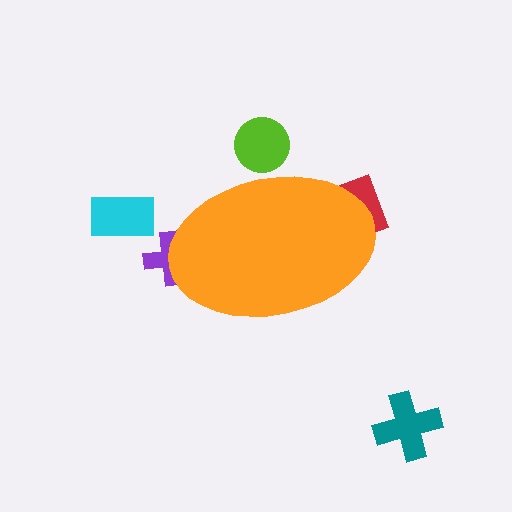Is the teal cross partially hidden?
No, the teal cross is fully visible.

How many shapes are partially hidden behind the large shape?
3 shapes are partially hidden.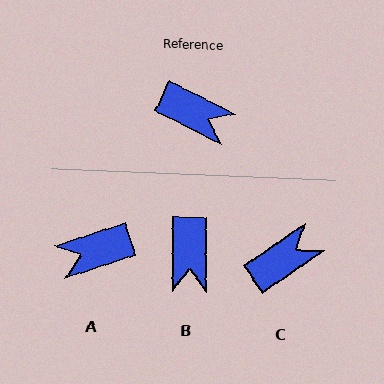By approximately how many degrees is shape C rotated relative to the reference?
Approximately 61 degrees counter-clockwise.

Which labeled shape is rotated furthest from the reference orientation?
A, about 136 degrees away.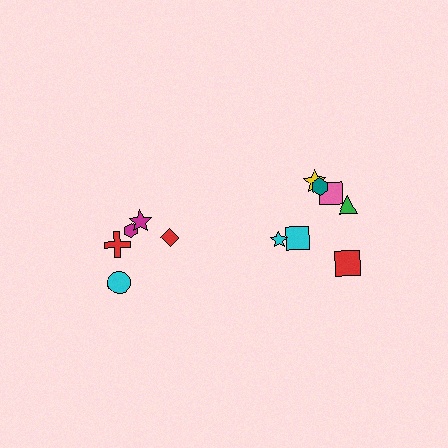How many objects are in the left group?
There are 5 objects.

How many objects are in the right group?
There are 7 objects.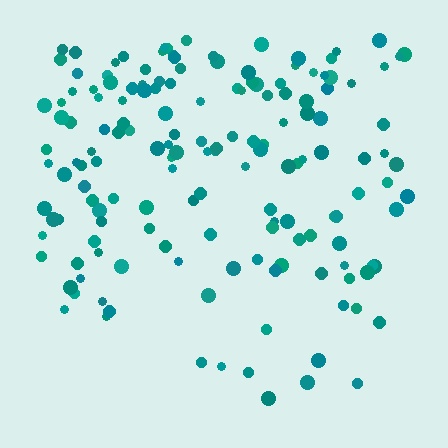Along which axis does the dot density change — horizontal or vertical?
Vertical.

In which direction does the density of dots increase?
From bottom to top, with the top side densest.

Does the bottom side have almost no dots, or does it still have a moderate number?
Still a moderate number, just noticeably fewer than the top.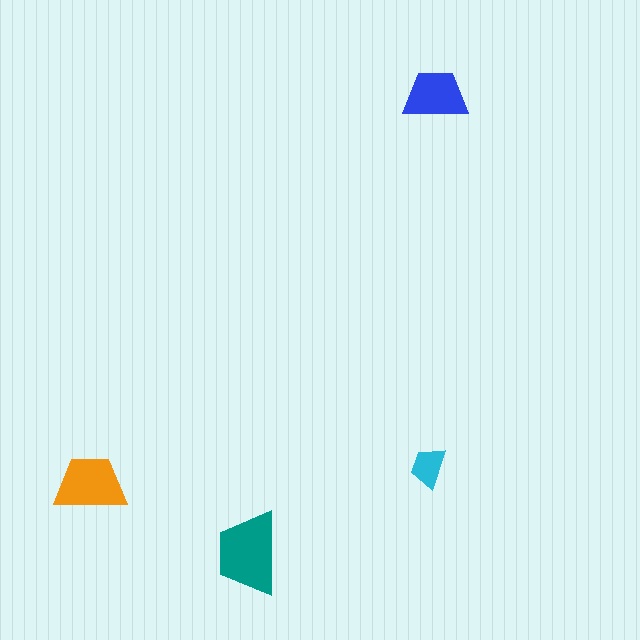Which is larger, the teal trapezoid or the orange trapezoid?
The teal one.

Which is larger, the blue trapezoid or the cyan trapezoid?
The blue one.